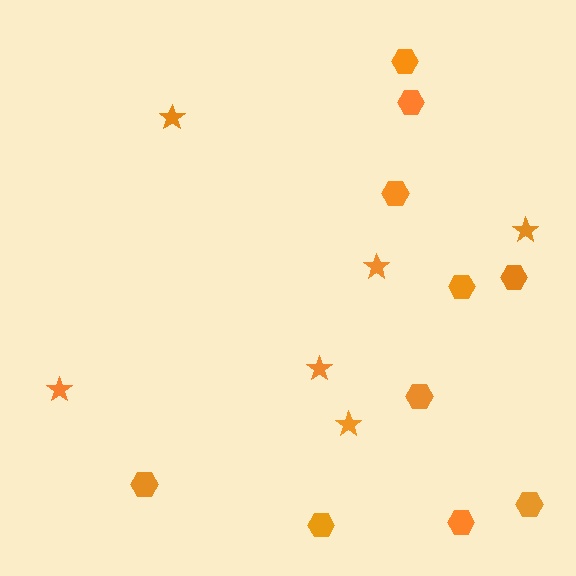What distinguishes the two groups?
There are 2 groups: one group of stars (6) and one group of hexagons (10).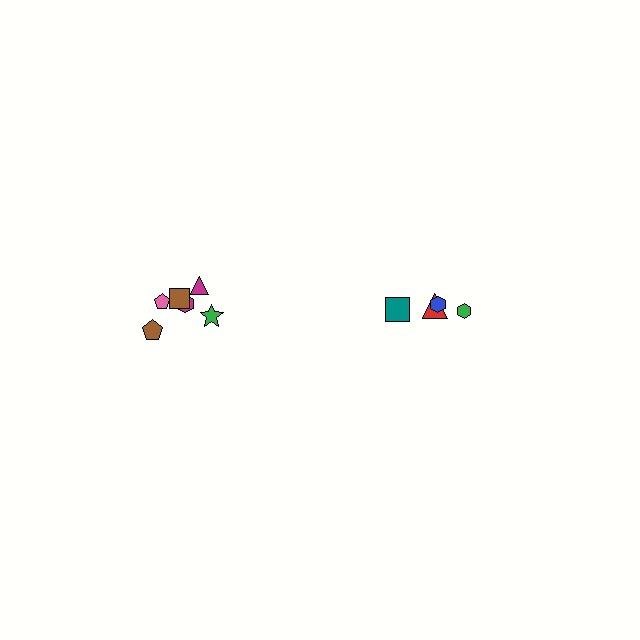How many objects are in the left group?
There are 6 objects.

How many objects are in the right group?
There are 4 objects.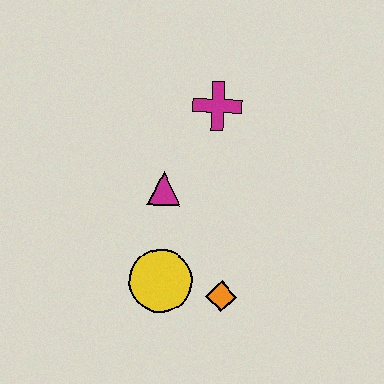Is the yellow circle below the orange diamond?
No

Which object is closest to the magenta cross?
The magenta triangle is closest to the magenta cross.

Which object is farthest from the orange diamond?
The magenta cross is farthest from the orange diamond.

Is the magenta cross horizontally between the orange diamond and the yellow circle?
Yes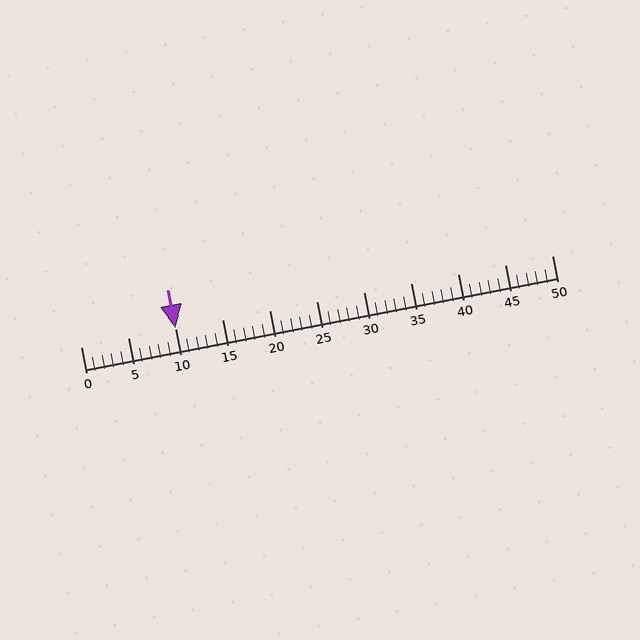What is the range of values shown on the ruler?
The ruler shows values from 0 to 50.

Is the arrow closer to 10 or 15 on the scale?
The arrow is closer to 10.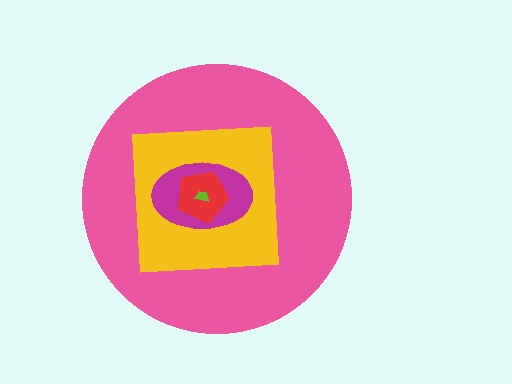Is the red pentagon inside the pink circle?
Yes.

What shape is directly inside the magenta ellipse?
The red pentagon.